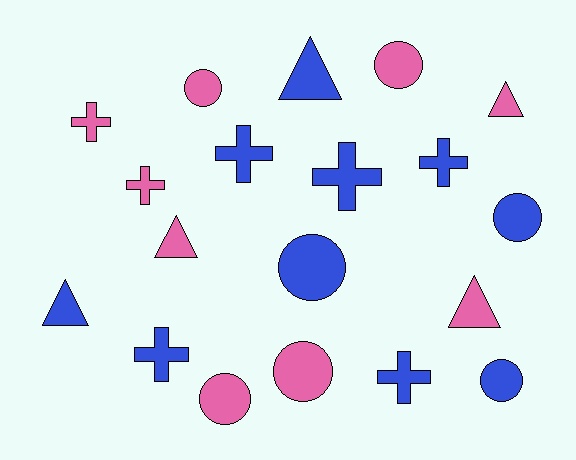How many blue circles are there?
There are 3 blue circles.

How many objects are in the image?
There are 19 objects.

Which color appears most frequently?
Blue, with 10 objects.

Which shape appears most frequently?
Circle, with 7 objects.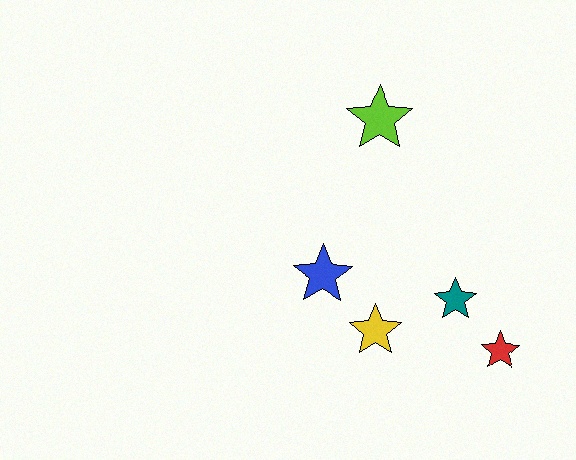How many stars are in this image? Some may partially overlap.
There are 5 stars.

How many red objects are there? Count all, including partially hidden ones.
There is 1 red object.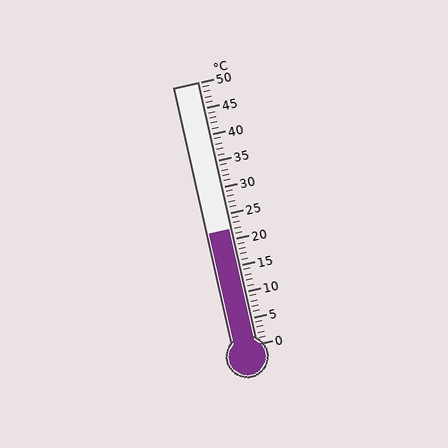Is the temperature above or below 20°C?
The temperature is above 20°C.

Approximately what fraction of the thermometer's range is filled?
The thermometer is filled to approximately 45% of its range.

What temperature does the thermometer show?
The thermometer shows approximately 22°C.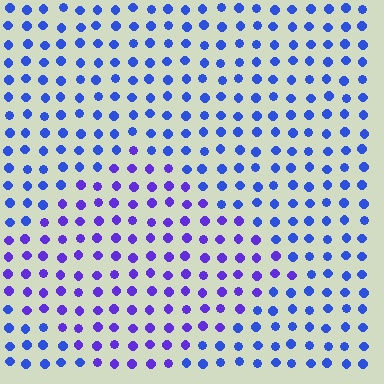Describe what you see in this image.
The image is filled with small blue elements in a uniform arrangement. A diamond-shaped region is visible where the elements are tinted to a slightly different hue, forming a subtle color boundary.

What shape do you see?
I see a diamond.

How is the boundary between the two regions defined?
The boundary is defined purely by a slight shift in hue (about 31 degrees). Spacing, size, and orientation are identical on both sides.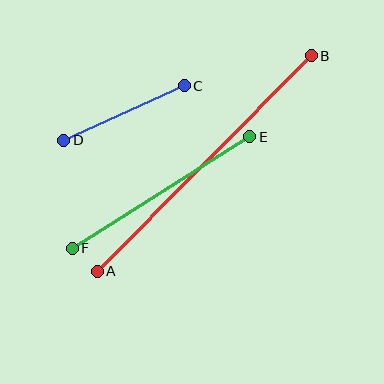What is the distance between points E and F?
The distance is approximately 210 pixels.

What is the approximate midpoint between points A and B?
The midpoint is at approximately (204, 163) pixels.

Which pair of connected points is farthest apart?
Points A and B are farthest apart.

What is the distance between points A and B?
The distance is approximately 304 pixels.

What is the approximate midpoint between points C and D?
The midpoint is at approximately (124, 113) pixels.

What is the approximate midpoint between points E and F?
The midpoint is at approximately (161, 192) pixels.